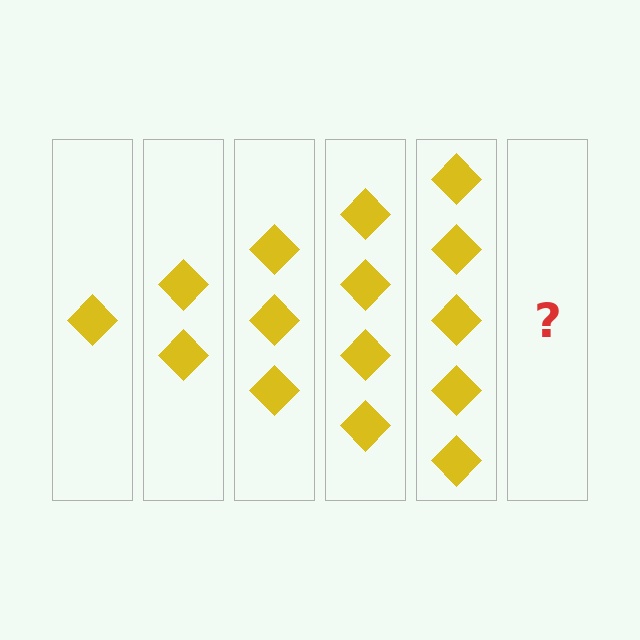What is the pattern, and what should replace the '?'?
The pattern is that each step adds one more diamond. The '?' should be 6 diamonds.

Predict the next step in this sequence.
The next step is 6 diamonds.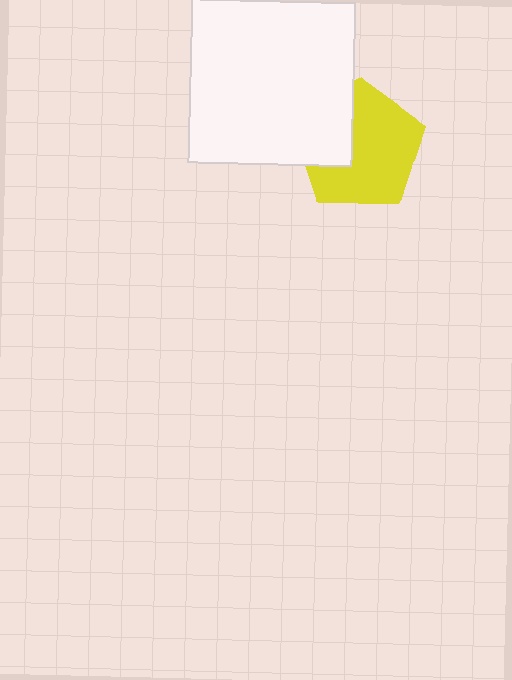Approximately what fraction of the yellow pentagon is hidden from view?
Roughly 31% of the yellow pentagon is hidden behind the white square.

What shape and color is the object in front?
The object in front is a white square.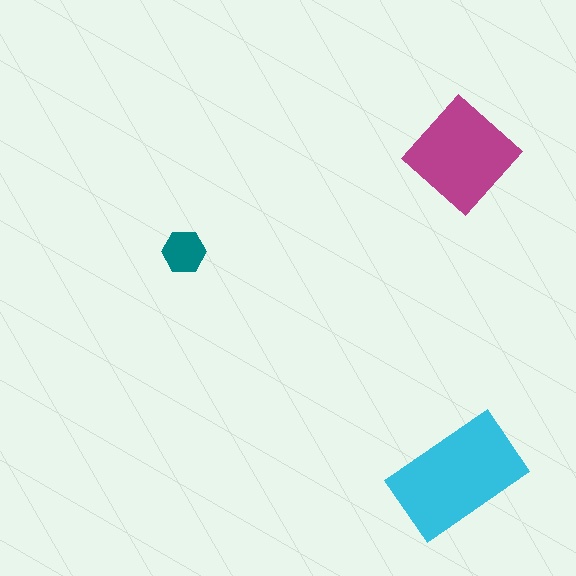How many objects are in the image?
There are 3 objects in the image.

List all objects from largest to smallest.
The cyan rectangle, the magenta diamond, the teal hexagon.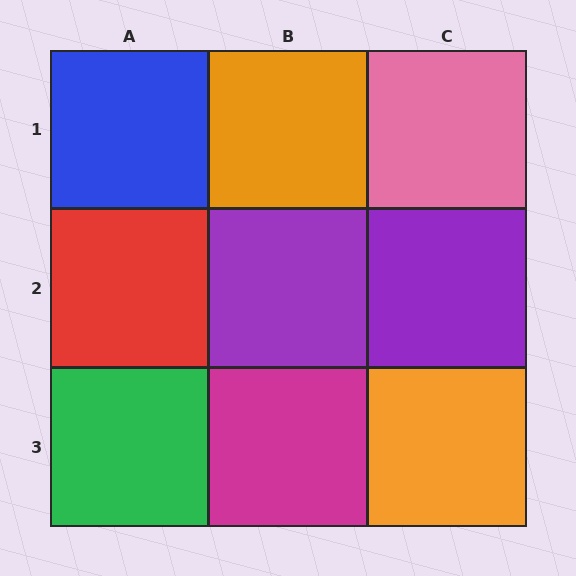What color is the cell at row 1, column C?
Pink.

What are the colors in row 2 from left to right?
Red, purple, purple.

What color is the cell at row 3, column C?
Orange.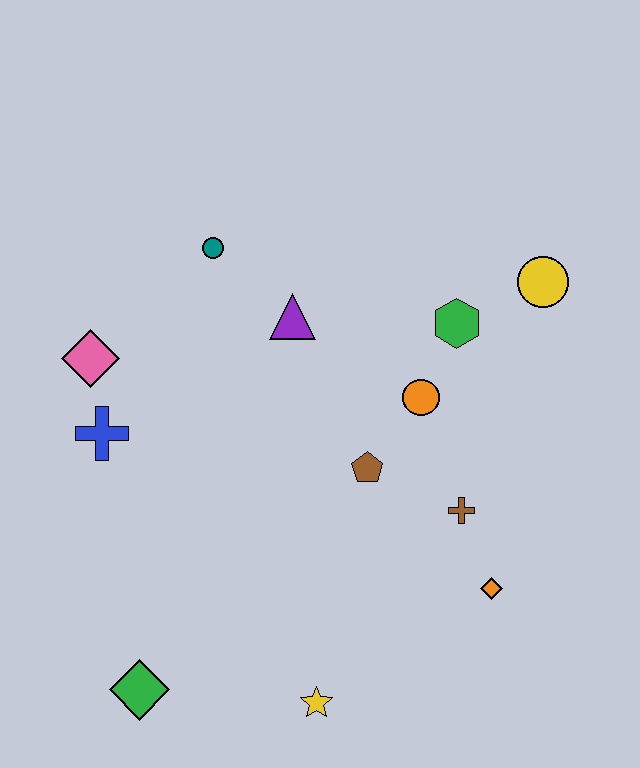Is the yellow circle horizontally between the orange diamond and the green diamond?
No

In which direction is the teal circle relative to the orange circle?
The teal circle is to the left of the orange circle.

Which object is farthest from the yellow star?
The yellow circle is farthest from the yellow star.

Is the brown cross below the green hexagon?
Yes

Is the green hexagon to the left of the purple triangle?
No